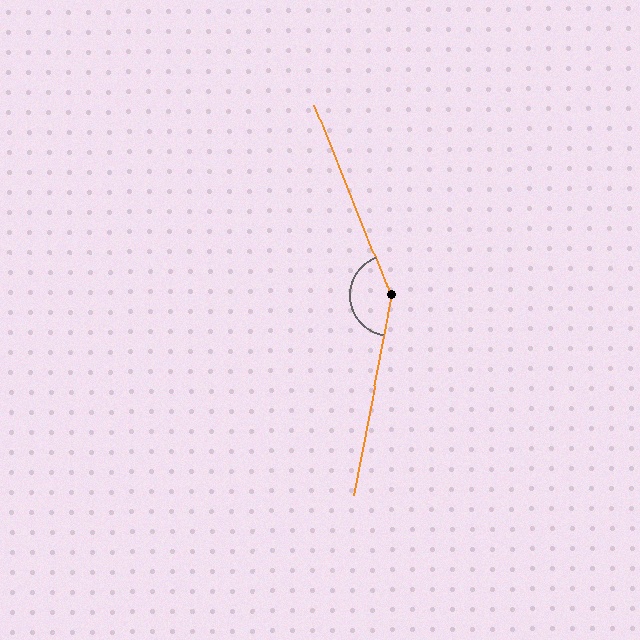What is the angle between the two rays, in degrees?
Approximately 148 degrees.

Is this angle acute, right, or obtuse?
It is obtuse.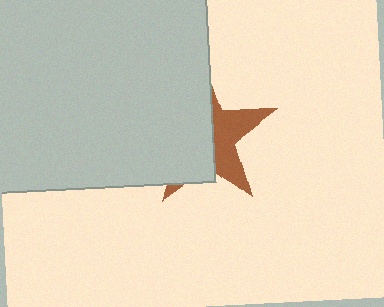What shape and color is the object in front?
The object in front is a light gray rectangle.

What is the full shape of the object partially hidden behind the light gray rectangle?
The partially hidden object is a brown star.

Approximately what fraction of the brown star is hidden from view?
Roughly 62% of the brown star is hidden behind the light gray rectangle.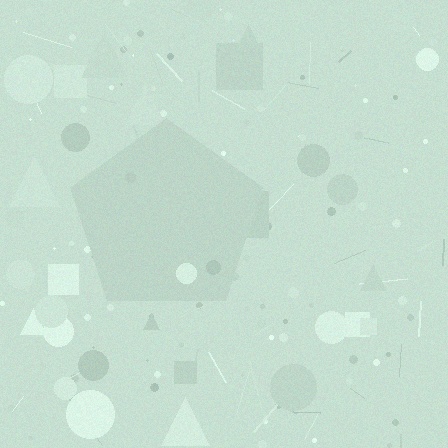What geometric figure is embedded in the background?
A pentagon is embedded in the background.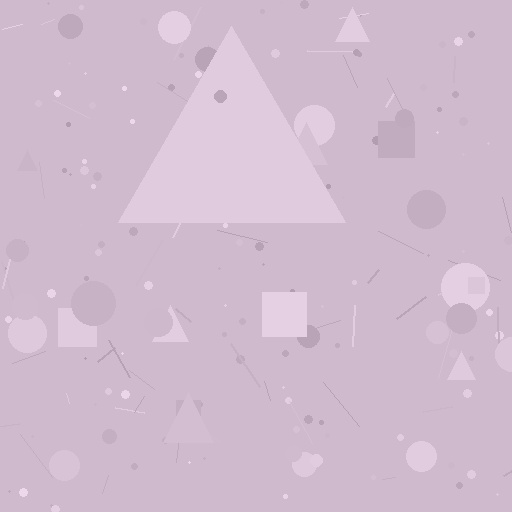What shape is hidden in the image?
A triangle is hidden in the image.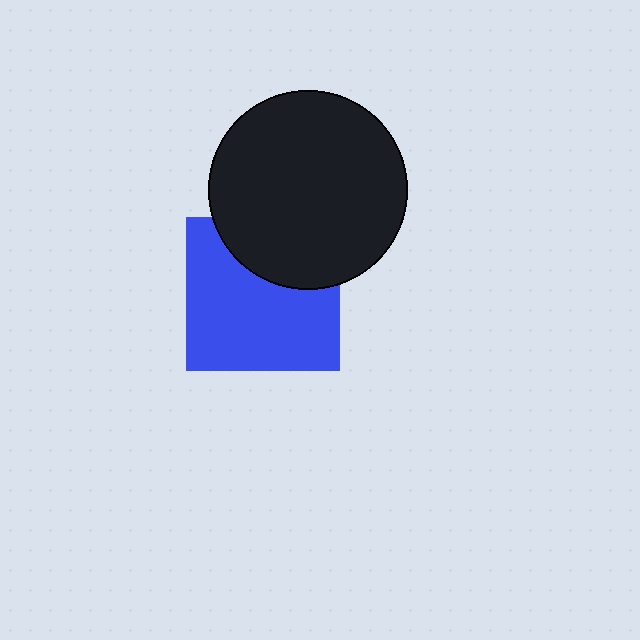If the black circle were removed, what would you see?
You would see the complete blue square.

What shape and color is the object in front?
The object in front is a black circle.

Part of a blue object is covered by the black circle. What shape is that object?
It is a square.